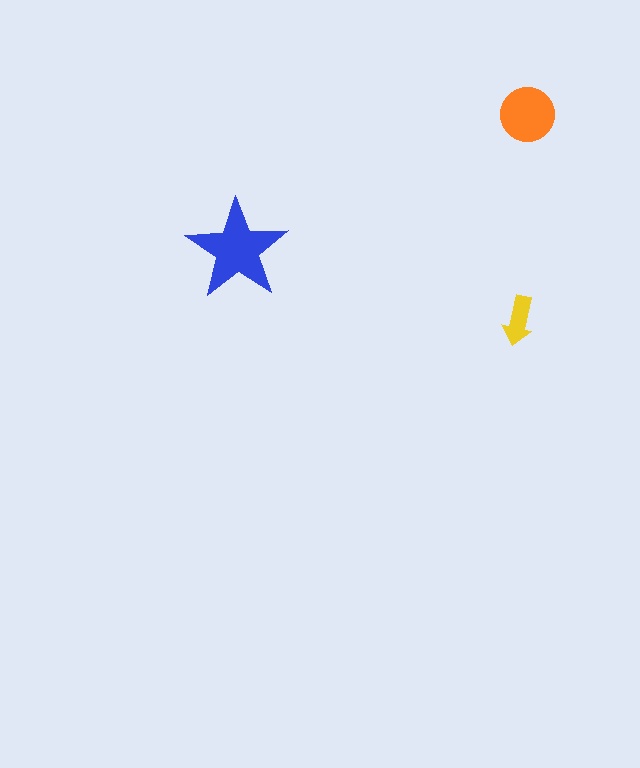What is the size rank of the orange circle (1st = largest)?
2nd.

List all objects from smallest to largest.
The yellow arrow, the orange circle, the blue star.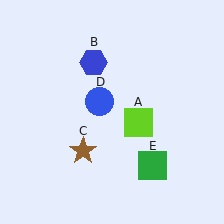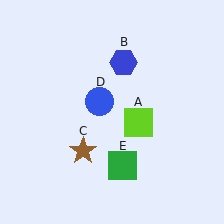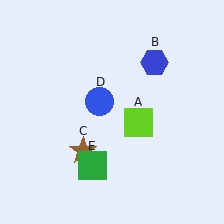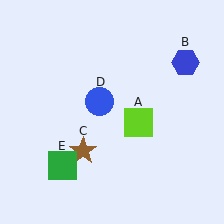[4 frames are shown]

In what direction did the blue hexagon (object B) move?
The blue hexagon (object B) moved right.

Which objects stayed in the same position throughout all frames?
Lime square (object A) and brown star (object C) and blue circle (object D) remained stationary.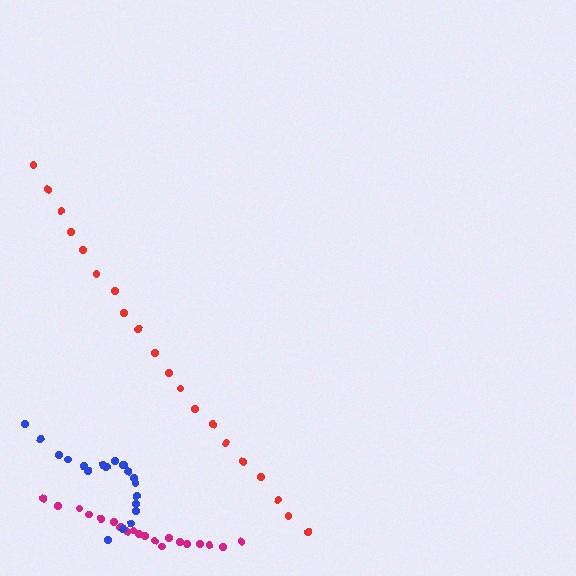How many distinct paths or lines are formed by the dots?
There are 3 distinct paths.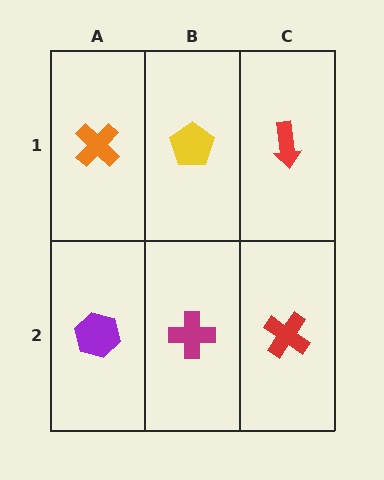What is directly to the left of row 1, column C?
A yellow pentagon.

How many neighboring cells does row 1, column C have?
2.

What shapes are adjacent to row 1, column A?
A purple hexagon (row 2, column A), a yellow pentagon (row 1, column B).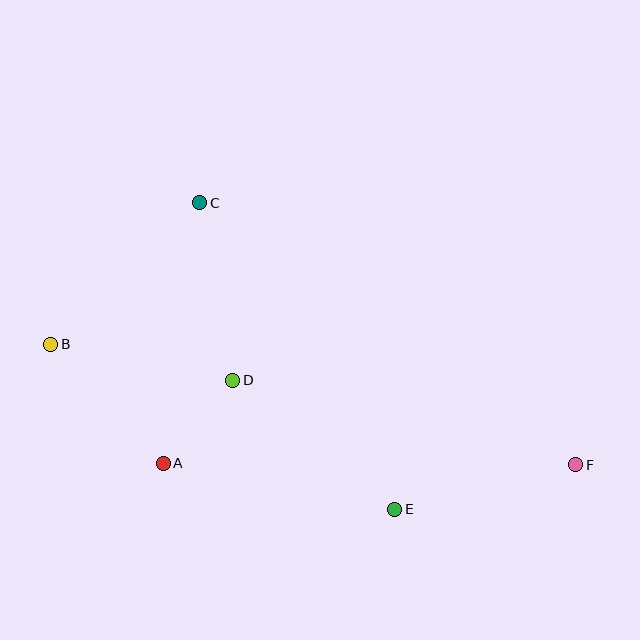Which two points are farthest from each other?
Points B and F are farthest from each other.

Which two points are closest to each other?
Points A and D are closest to each other.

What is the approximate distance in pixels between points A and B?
The distance between A and B is approximately 164 pixels.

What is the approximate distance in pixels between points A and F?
The distance between A and F is approximately 413 pixels.